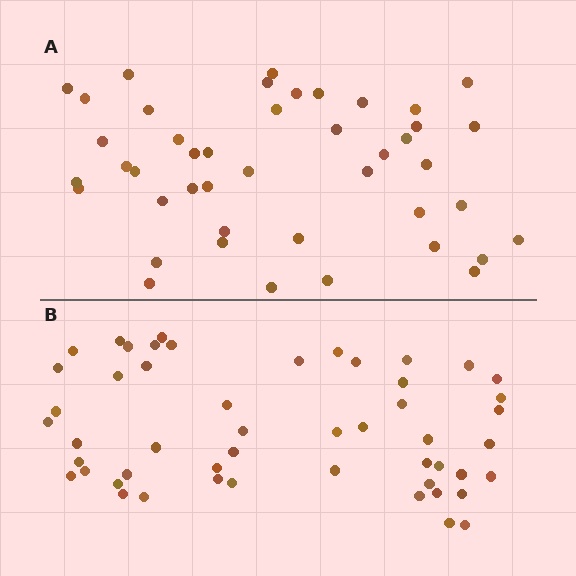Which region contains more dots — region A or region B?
Region B (the bottom region) has more dots.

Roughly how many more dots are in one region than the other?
Region B has roughly 8 or so more dots than region A.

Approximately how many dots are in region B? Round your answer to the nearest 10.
About 50 dots. (The exact count is 51, which rounds to 50.)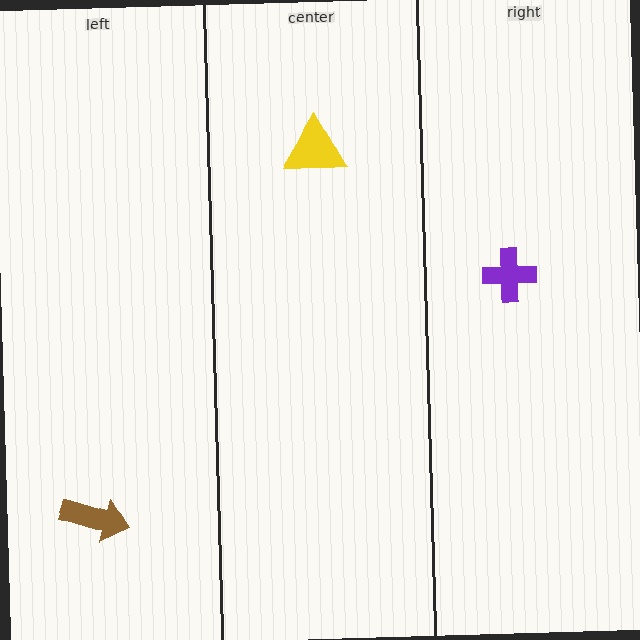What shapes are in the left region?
The brown arrow.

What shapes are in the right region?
The purple cross.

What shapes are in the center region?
The yellow triangle.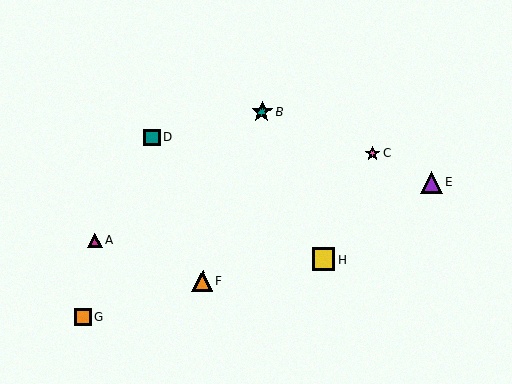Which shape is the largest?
The yellow square (labeled H) is the largest.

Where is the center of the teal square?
The center of the teal square is at (152, 138).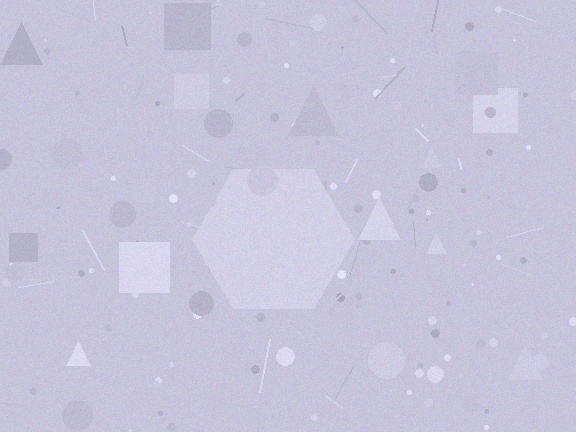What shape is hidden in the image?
A hexagon is hidden in the image.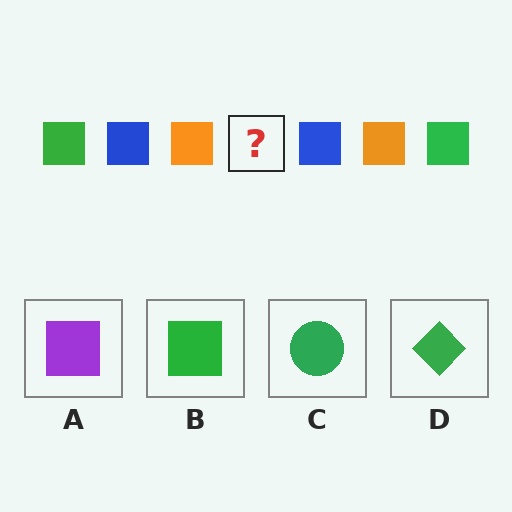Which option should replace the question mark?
Option B.